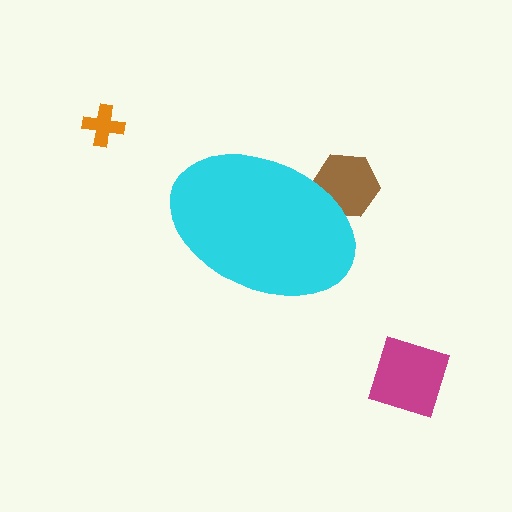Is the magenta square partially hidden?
No, the magenta square is fully visible.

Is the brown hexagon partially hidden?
Yes, the brown hexagon is partially hidden behind the cyan ellipse.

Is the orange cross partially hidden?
No, the orange cross is fully visible.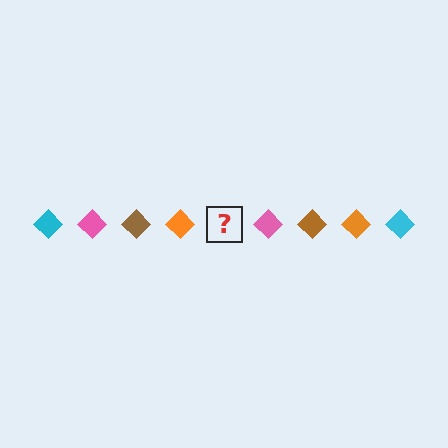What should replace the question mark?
The question mark should be replaced with a cyan diamond.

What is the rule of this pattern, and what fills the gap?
The rule is that the pattern cycles through cyan, pink, brown, orange diamonds. The gap should be filled with a cyan diamond.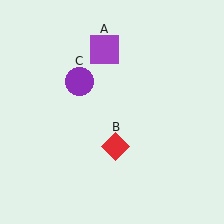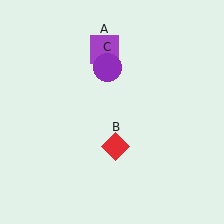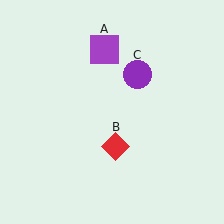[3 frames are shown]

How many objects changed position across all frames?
1 object changed position: purple circle (object C).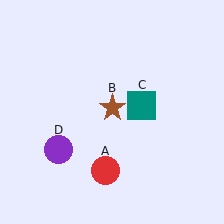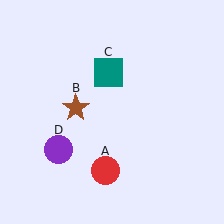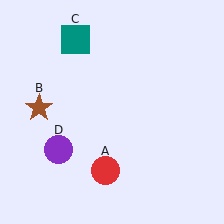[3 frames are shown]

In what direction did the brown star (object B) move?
The brown star (object B) moved left.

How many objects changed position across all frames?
2 objects changed position: brown star (object B), teal square (object C).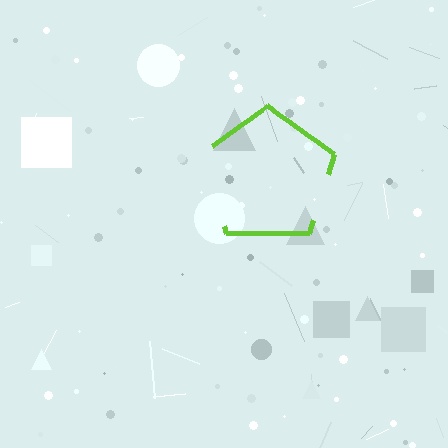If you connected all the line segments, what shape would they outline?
They would outline a pentagon.